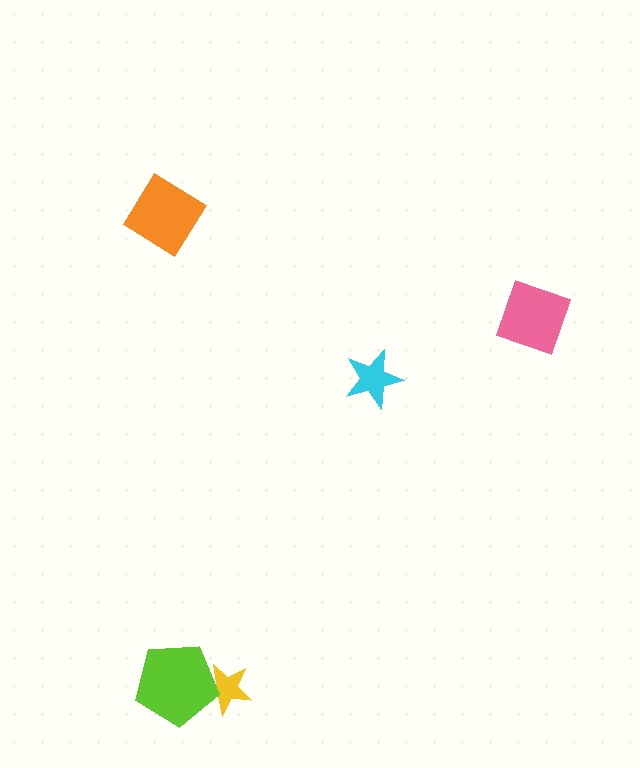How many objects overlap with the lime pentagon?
1 object overlaps with the lime pentagon.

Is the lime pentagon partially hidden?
No, no other shape covers it.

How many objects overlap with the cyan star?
0 objects overlap with the cyan star.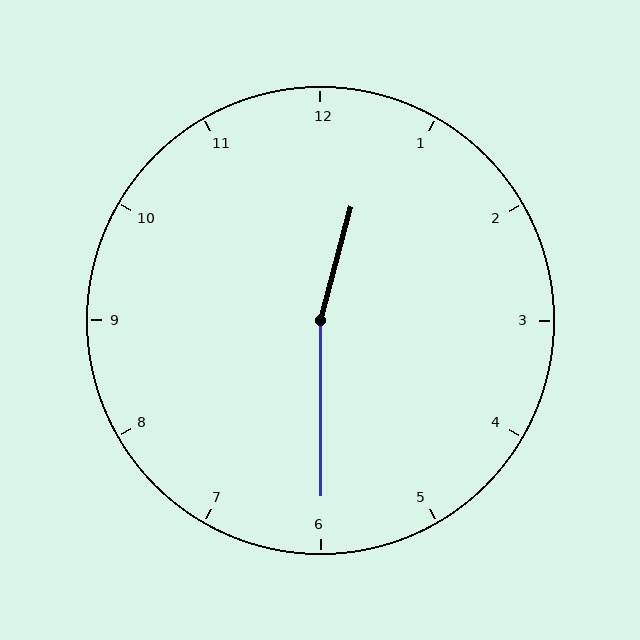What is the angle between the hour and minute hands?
Approximately 165 degrees.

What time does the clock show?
12:30.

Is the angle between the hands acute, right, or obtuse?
It is obtuse.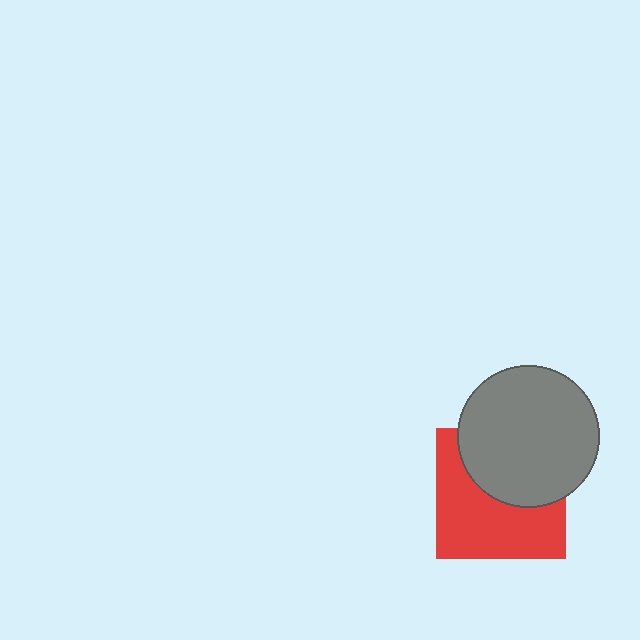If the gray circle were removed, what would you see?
You would see the complete red square.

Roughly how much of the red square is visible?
About half of it is visible (roughly 56%).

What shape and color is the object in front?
The object in front is a gray circle.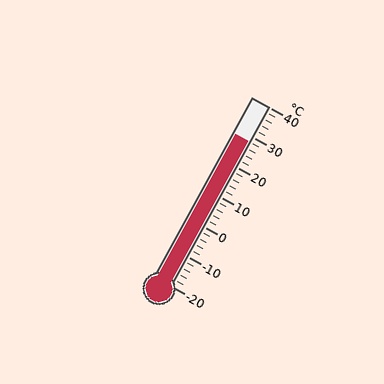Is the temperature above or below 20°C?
The temperature is above 20°C.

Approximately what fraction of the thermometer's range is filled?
The thermometer is filled to approximately 80% of its range.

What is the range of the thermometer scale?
The thermometer scale ranges from -20°C to 40°C.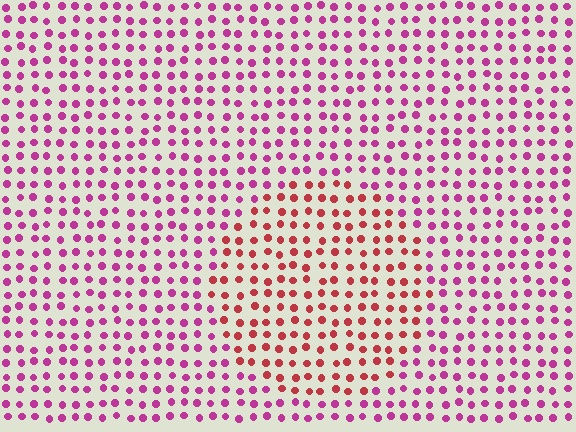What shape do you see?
I see a circle.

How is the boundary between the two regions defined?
The boundary is defined purely by a slight shift in hue (about 39 degrees). Spacing, size, and orientation are identical on both sides.